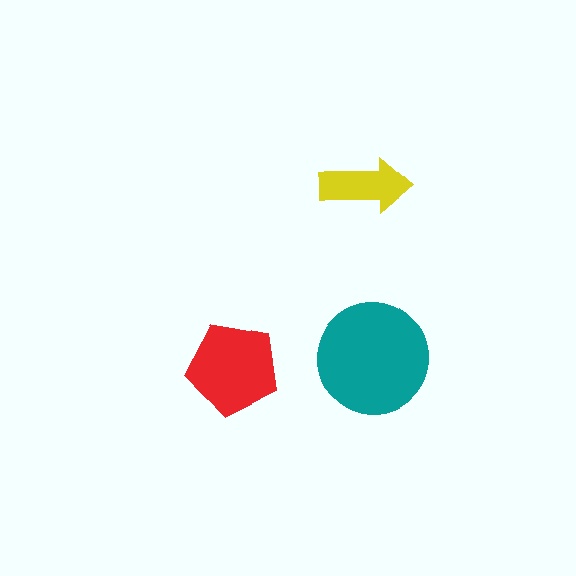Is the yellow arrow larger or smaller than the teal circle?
Smaller.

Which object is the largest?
The teal circle.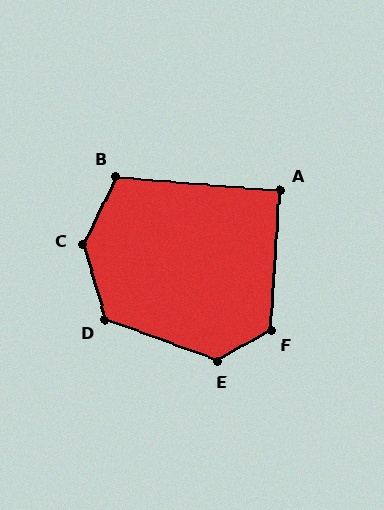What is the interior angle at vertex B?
Approximately 111 degrees (obtuse).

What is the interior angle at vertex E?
Approximately 130 degrees (obtuse).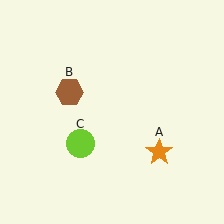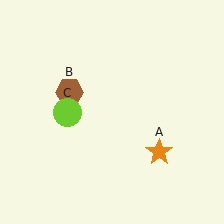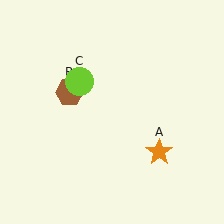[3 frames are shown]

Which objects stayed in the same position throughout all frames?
Orange star (object A) and brown hexagon (object B) remained stationary.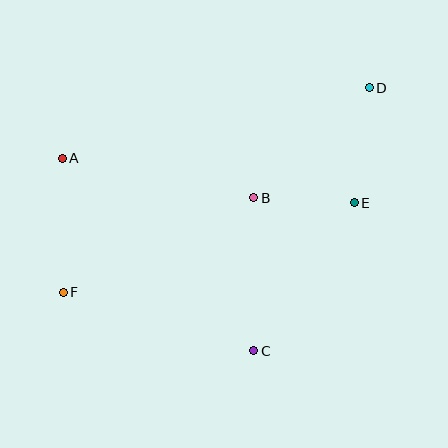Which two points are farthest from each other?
Points D and F are farthest from each other.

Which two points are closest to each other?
Points B and E are closest to each other.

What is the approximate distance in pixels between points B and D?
The distance between B and D is approximately 159 pixels.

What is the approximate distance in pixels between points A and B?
The distance between A and B is approximately 195 pixels.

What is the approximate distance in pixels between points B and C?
The distance between B and C is approximately 153 pixels.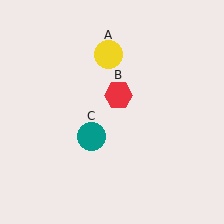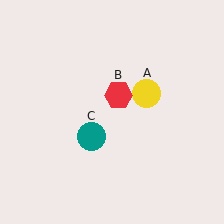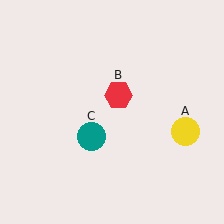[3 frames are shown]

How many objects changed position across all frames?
1 object changed position: yellow circle (object A).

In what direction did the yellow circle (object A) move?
The yellow circle (object A) moved down and to the right.